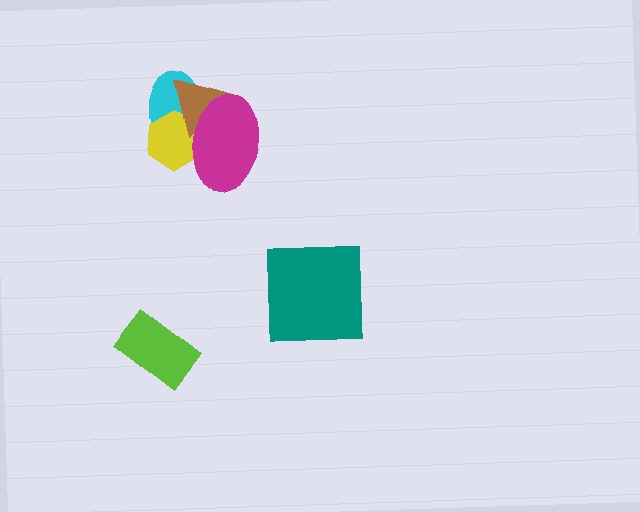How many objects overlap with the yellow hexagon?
3 objects overlap with the yellow hexagon.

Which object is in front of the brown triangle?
The magenta ellipse is in front of the brown triangle.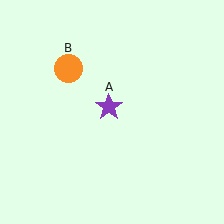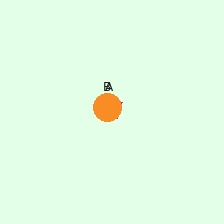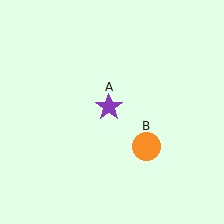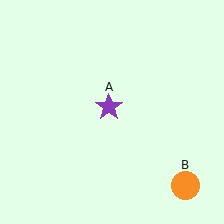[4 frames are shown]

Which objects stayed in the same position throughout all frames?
Purple star (object A) remained stationary.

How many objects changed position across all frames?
1 object changed position: orange circle (object B).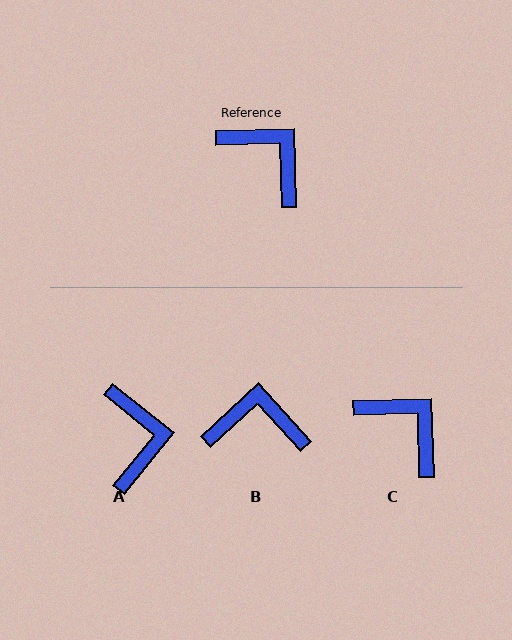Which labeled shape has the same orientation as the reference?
C.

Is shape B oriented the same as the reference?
No, it is off by about 41 degrees.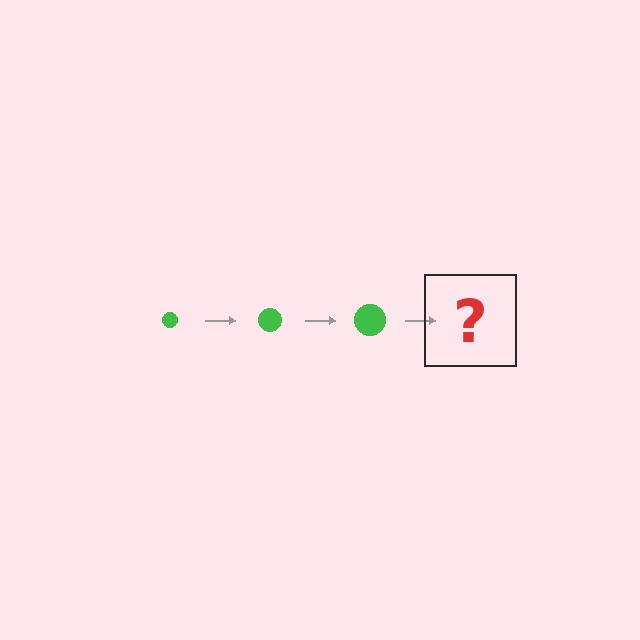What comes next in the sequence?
The next element should be a green circle, larger than the previous one.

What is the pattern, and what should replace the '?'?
The pattern is that the circle gets progressively larger each step. The '?' should be a green circle, larger than the previous one.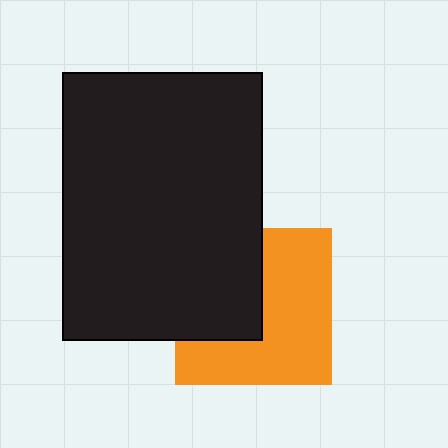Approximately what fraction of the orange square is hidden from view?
Roughly 41% of the orange square is hidden behind the black rectangle.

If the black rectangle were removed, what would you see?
You would see the complete orange square.